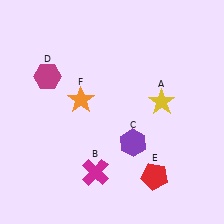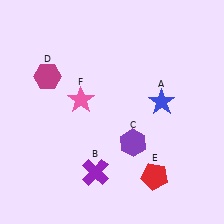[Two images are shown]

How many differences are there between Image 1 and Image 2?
There are 3 differences between the two images.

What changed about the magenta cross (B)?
In Image 1, B is magenta. In Image 2, it changed to purple.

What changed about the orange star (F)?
In Image 1, F is orange. In Image 2, it changed to pink.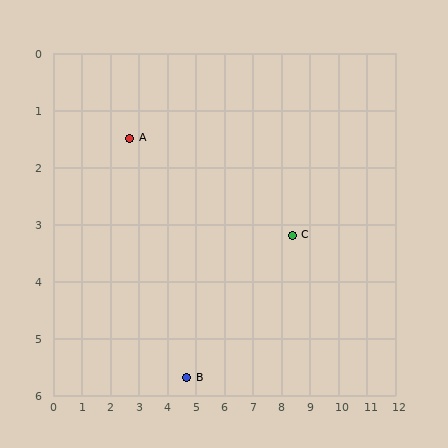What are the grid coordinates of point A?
Point A is at approximately (2.7, 1.5).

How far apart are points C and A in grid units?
Points C and A are about 5.9 grid units apart.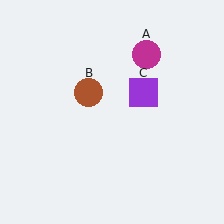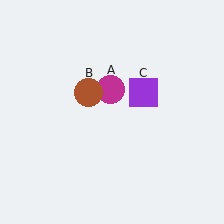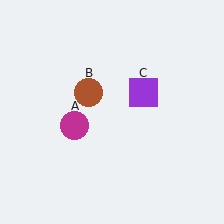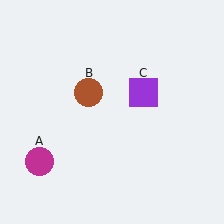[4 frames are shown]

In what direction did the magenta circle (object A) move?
The magenta circle (object A) moved down and to the left.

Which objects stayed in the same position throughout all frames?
Brown circle (object B) and purple square (object C) remained stationary.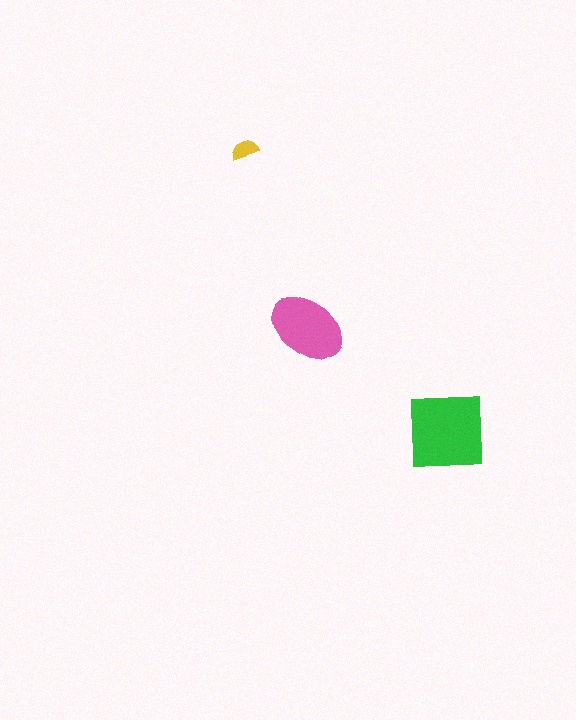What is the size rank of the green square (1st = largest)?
1st.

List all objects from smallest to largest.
The yellow semicircle, the pink ellipse, the green square.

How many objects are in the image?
There are 3 objects in the image.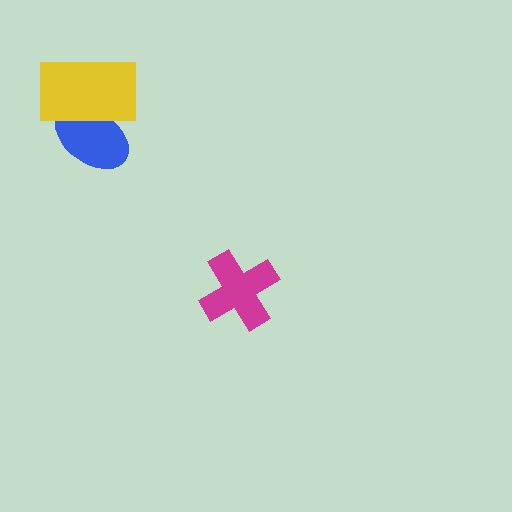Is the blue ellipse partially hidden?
Yes, it is partially covered by another shape.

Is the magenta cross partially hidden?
No, no other shape covers it.